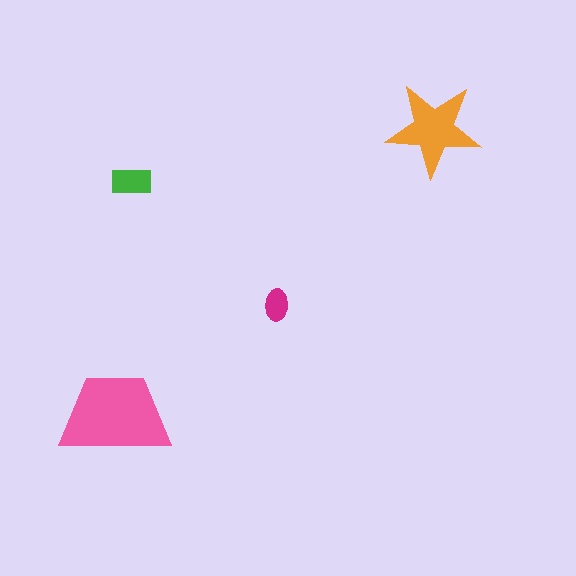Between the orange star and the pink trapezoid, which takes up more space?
The pink trapezoid.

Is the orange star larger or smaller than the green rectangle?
Larger.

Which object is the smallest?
The magenta ellipse.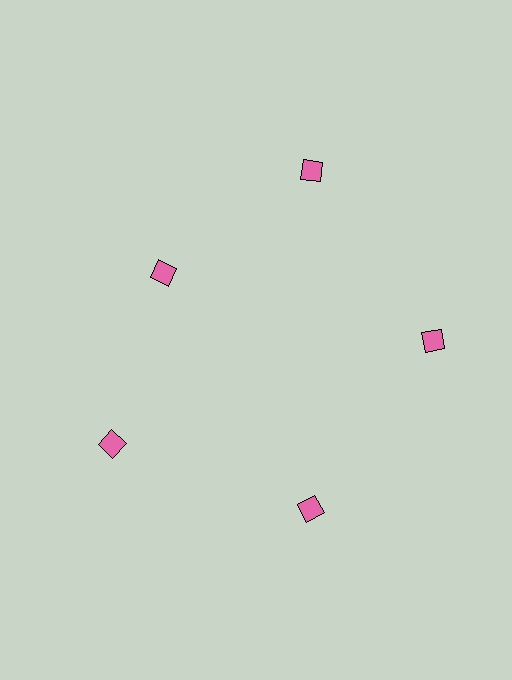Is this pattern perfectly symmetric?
No. The 5 pink diamonds are arranged in a ring, but one element near the 10 o'clock position is pulled inward toward the center, breaking the 5-fold rotational symmetry.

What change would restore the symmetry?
The symmetry would be restored by moving it outward, back onto the ring so that all 5 diamonds sit at equal angles and equal distance from the center.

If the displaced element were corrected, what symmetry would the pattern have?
It would have 5-fold rotational symmetry — the pattern would map onto itself every 72 degrees.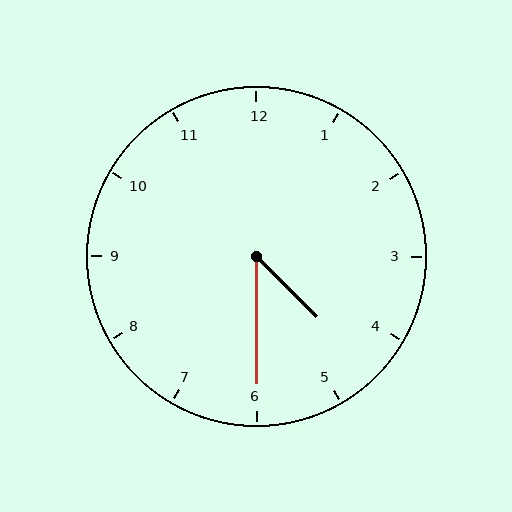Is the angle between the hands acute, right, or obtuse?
It is acute.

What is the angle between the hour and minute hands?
Approximately 45 degrees.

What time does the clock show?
4:30.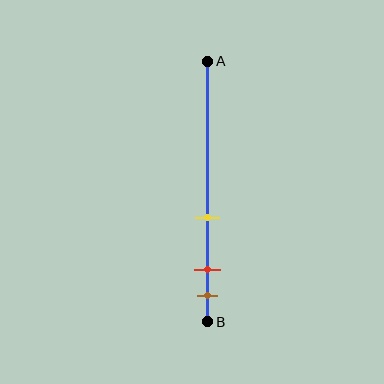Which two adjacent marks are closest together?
The red and brown marks are the closest adjacent pair.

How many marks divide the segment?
There are 3 marks dividing the segment.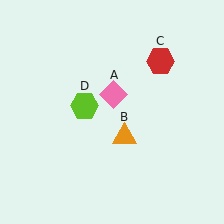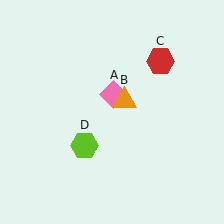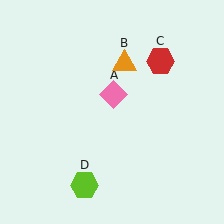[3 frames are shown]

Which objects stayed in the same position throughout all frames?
Pink diamond (object A) and red hexagon (object C) remained stationary.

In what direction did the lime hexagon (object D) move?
The lime hexagon (object D) moved down.